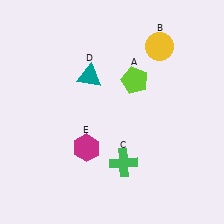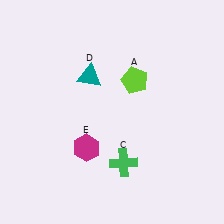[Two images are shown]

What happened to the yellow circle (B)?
The yellow circle (B) was removed in Image 2. It was in the top-right area of Image 1.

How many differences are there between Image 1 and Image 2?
There is 1 difference between the two images.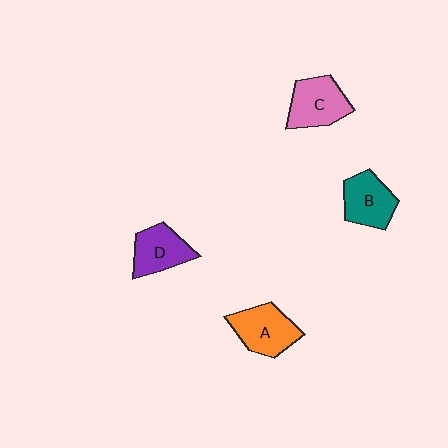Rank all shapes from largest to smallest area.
From largest to smallest: A (orange), C (pink), B (teal), D (purple).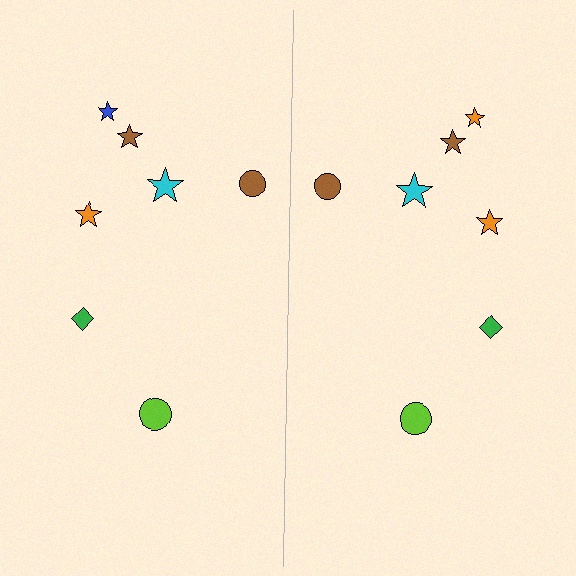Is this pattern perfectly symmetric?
No, the pattern is not perfectly symmetric. The orange star on the right side breaks the symmetry — its mirror counterpart is blue.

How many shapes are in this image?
There are 14 shapes in this image.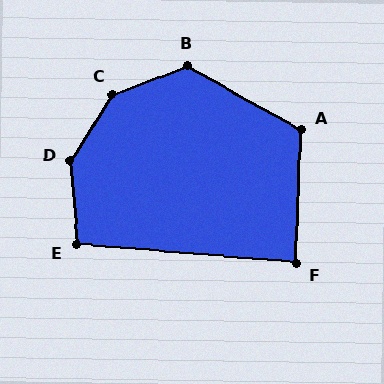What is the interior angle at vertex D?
Approximately 142 degrees (obtuse).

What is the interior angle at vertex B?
Approximately 130 degrees (obtuse).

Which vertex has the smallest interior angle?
F, at approximately 87 degrees.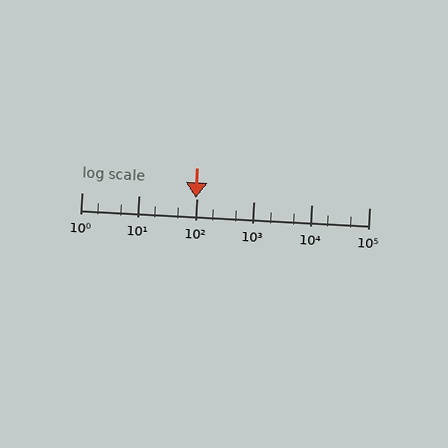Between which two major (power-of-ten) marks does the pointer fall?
The pointer is between 10 and 100.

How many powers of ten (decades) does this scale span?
The scale spans 5 decades, from 1 to 100000.